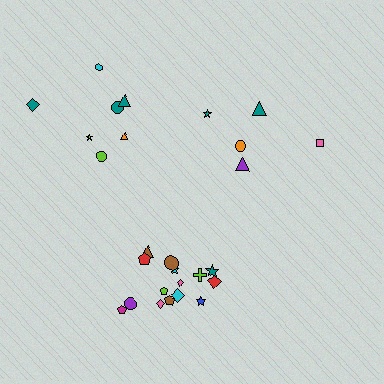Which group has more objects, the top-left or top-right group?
The top-left group.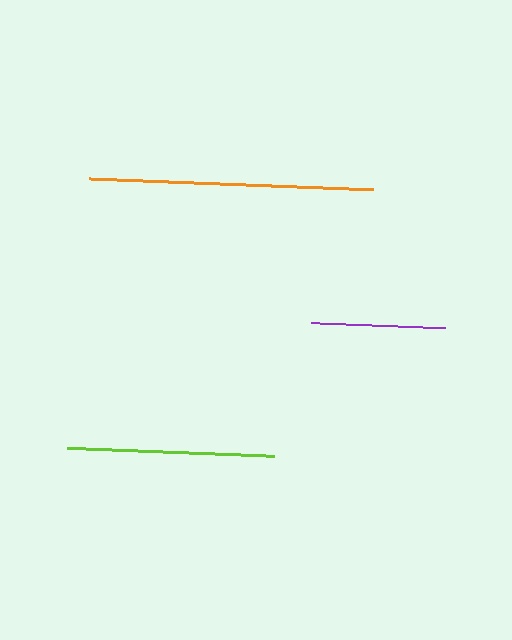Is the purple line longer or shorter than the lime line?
The lime line is longer than the purple line.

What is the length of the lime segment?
The lime segment is approximately 207 pixels long.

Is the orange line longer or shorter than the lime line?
The orange line is longer than the lime line.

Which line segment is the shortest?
The purple line is the shortest at approximately 134 pixels.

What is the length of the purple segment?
The purple segment is approximately 134 pixels long.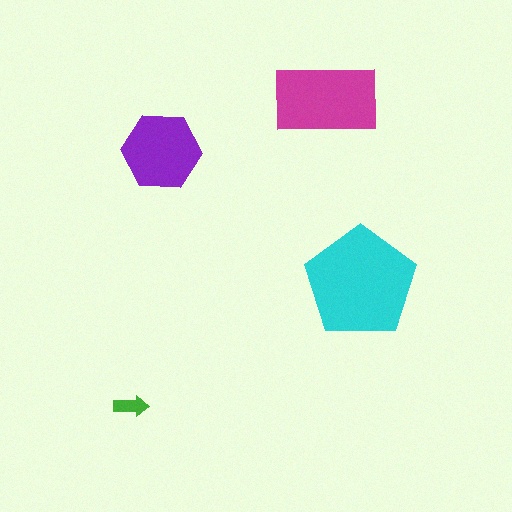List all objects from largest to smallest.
The cyan pentagon, the magenta rectangle, the purple hexagon, the green arrow.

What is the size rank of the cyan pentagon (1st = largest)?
1st.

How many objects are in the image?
There are 4 objects in the image.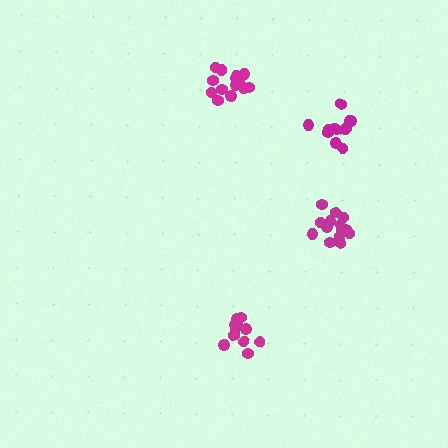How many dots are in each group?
Group 1: 12 dots, Group 2: 11 dots, Group 3: 15 dots, Group 4: 15 dots (53 total).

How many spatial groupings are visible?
There are 4 spatial groupings.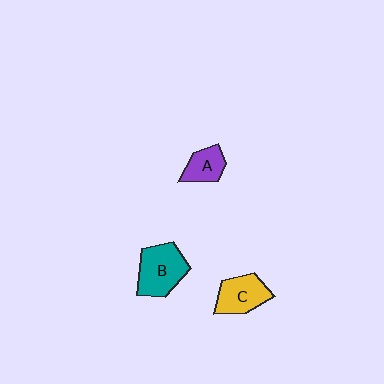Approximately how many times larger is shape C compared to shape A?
Approximately 1.4 times.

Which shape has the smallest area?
Shape A (purple).